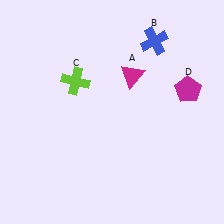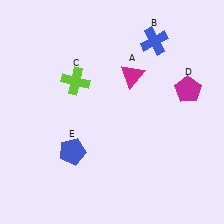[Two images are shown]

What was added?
A blue pentagon (E) was added in Image 2.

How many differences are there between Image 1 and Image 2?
There is 1 difference between the two images.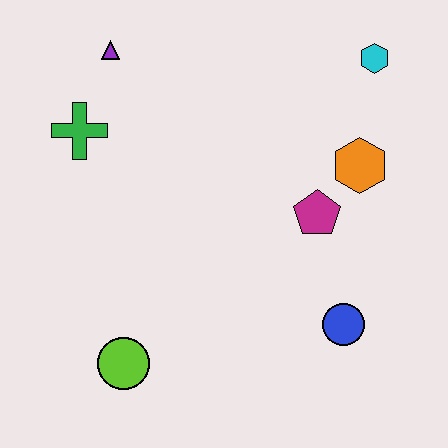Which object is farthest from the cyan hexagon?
The lime circle is farthest from the cyan hexagon.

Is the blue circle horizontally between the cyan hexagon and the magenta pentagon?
Yes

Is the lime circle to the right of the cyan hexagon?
No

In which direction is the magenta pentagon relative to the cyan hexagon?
The magenta pentagon is below the cyan hexagon.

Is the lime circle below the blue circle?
Yes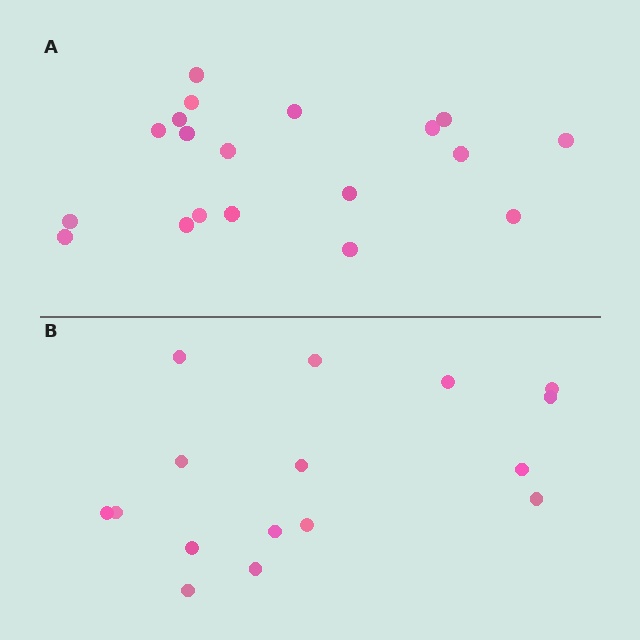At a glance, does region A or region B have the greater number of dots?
Region A (the top region) has more dots.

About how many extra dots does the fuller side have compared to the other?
Region A has just a few more — roughly 2 or 3 more dots than region B.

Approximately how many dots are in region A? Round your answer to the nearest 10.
About 20 dots. (The exact count is 19, which rounds to 20.)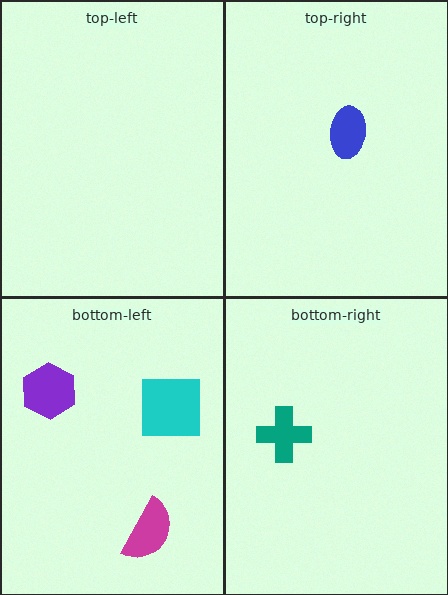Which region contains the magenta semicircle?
The bottom-left region.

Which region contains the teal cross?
The bottom-right region.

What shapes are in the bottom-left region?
The magenta semicircle, the purple hexagon, the cyan square.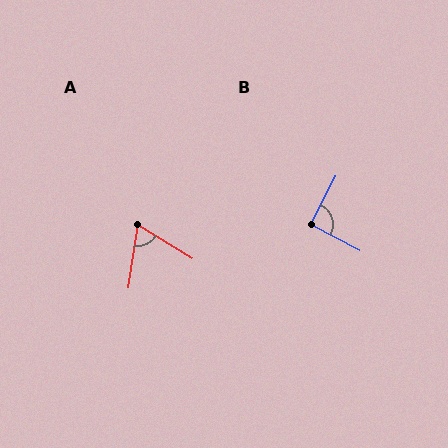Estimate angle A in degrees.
Approximately 67 degrees.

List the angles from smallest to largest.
A (67°), B (91°).